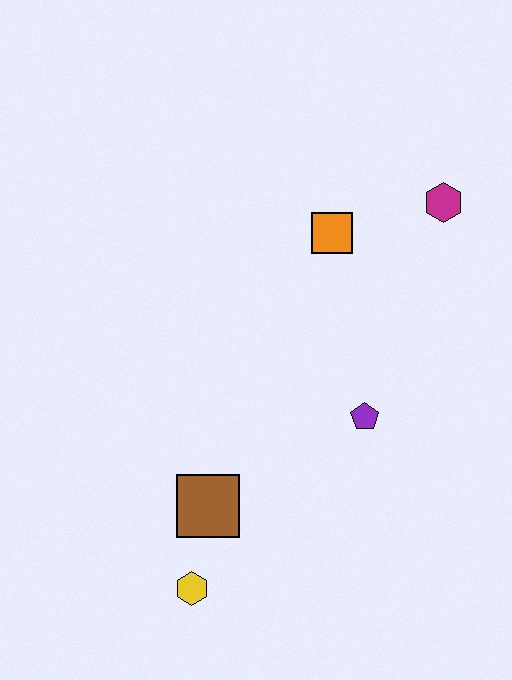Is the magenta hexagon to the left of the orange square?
No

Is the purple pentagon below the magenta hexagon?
Yes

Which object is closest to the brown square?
The yellow hexagon is closest to the brown square.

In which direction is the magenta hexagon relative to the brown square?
The magenta hexagon is above the brown square.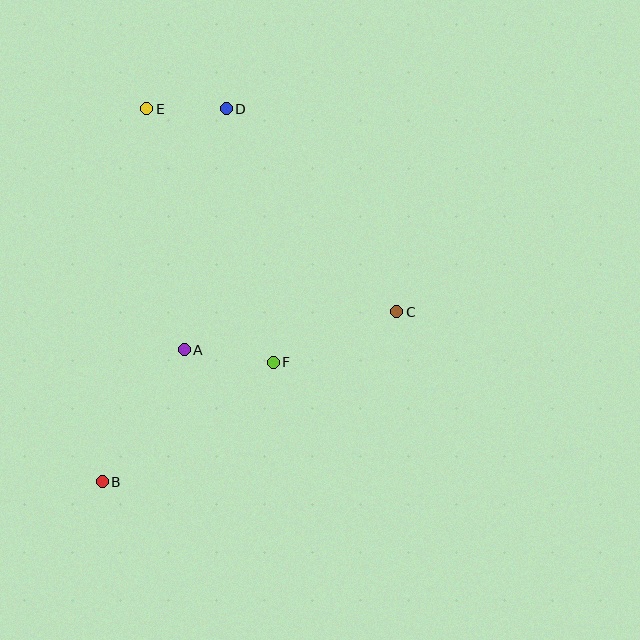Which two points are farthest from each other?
Points B and D are farthest from each other.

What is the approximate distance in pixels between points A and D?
The distance between A and D is approximately 245 pixels.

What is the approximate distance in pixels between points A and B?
The distance between A and B is approximately 155 pixels.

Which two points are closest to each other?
Points D and E are closest to each other.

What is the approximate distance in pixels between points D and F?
The distance between D and F is approximately 258 pixels.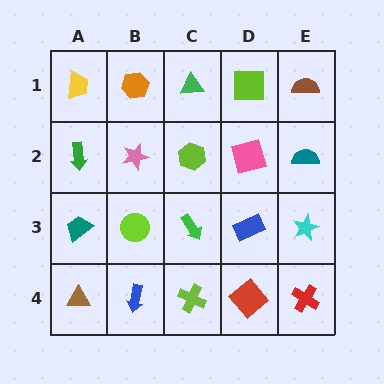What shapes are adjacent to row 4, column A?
A teal trapezoid (row 3, column A), a blue arrow (row 4, column B).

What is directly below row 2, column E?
A cyan star.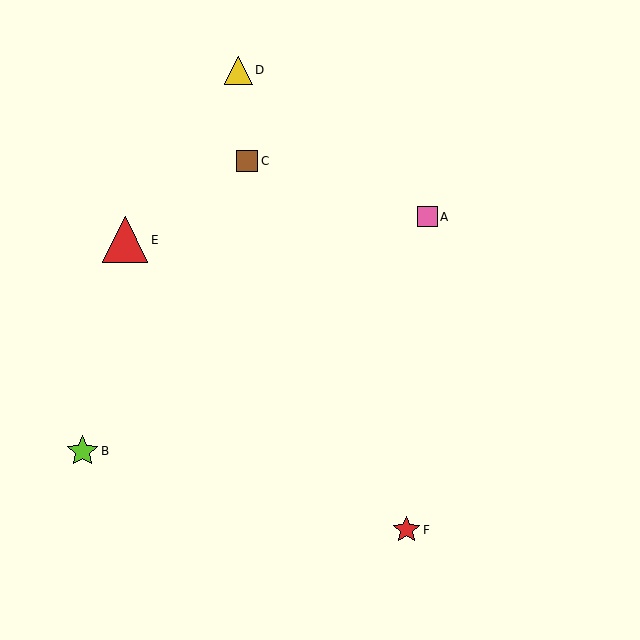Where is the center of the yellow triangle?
The center of the yellow triangle is at (239, 70).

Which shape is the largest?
The red triangle (labeled E) is the largest.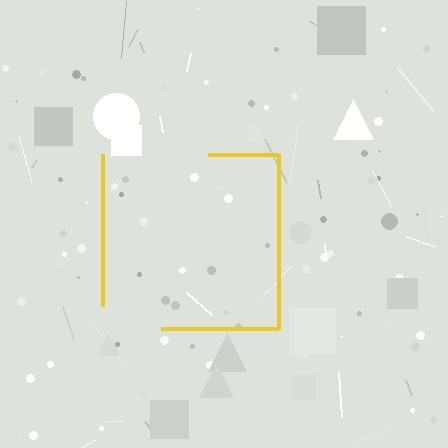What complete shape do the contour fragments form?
The contour fragments form a square.